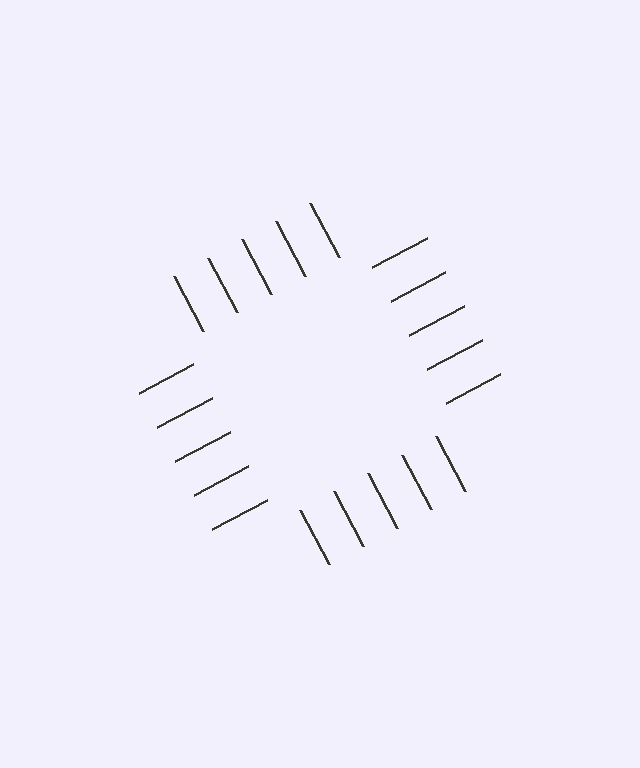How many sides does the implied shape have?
4 sides — the line-ends trace a square.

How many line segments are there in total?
20 — 5 along each of the 4 edges.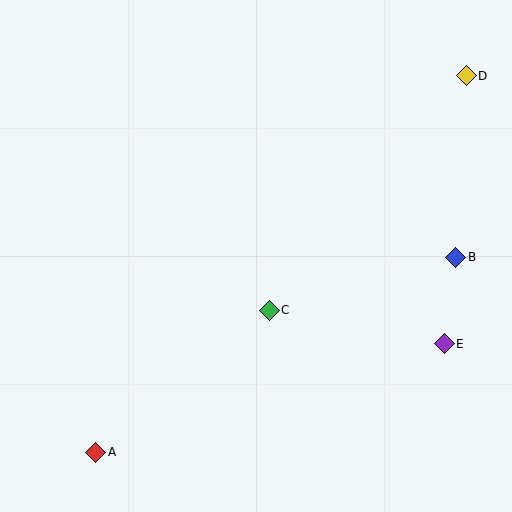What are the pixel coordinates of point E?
Point E is at (444, 344).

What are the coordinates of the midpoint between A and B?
The midpoint between A and B is at (276, 355).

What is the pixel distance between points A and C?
The distance between A and C is 224 pixels.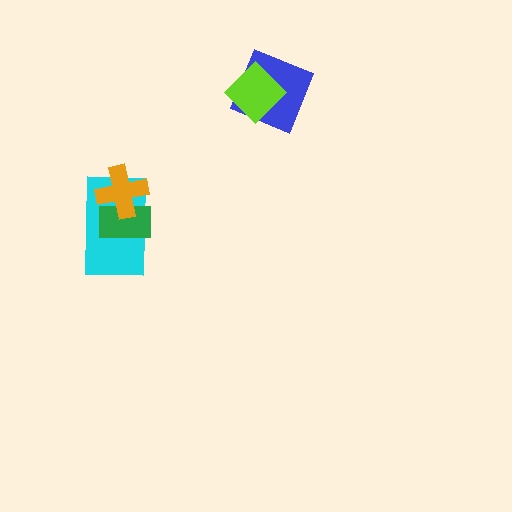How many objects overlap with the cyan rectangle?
2 objects overlap with the cyan rectangle.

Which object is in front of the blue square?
The lime diamond is in front of the blue square.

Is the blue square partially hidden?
Yes, it is partially covered by another shape.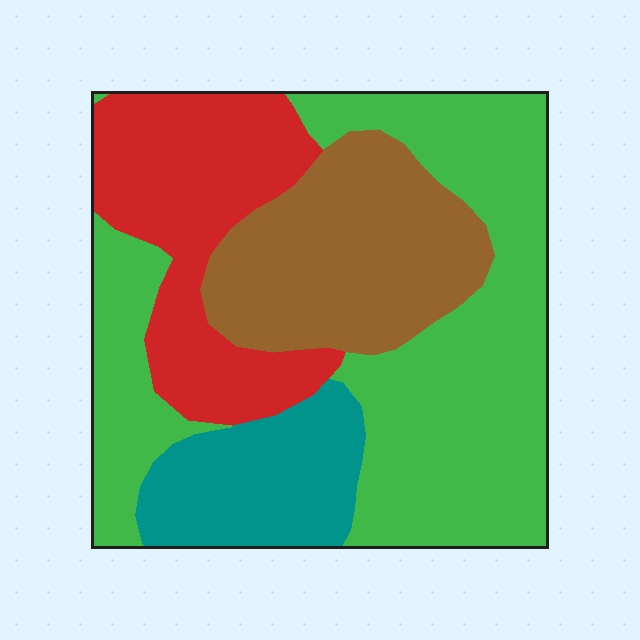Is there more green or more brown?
Green.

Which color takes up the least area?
Teal, at roughly 15%.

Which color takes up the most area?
Green, at roughly 45%.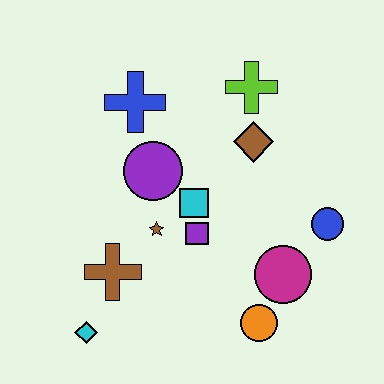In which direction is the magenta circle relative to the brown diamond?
The magenta circle is below the brown diamond.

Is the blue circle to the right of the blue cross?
Yes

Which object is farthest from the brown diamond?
The cyan diamond is farthest from the brown diamond.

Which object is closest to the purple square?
The cyan square is closest to the purple square.